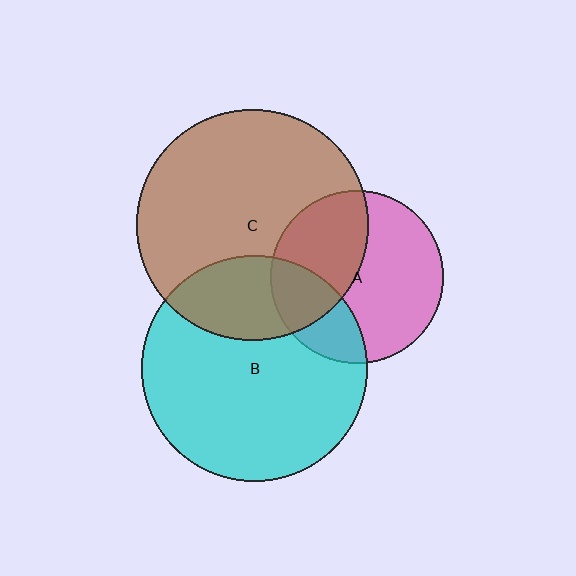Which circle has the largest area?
Circle C (brown).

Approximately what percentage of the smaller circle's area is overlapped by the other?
Approximately 25%.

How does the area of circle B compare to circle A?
Approximately 1.7 times.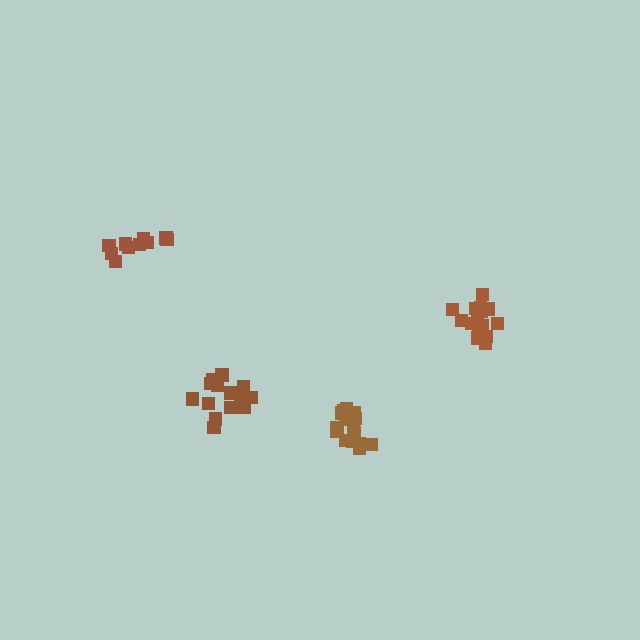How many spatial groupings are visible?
There are 4 spatial groupings.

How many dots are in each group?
Group 1: 11 dots, Group 2: 15 dots, Group 3: 14 dots, Group 4: 15 dots (55 total).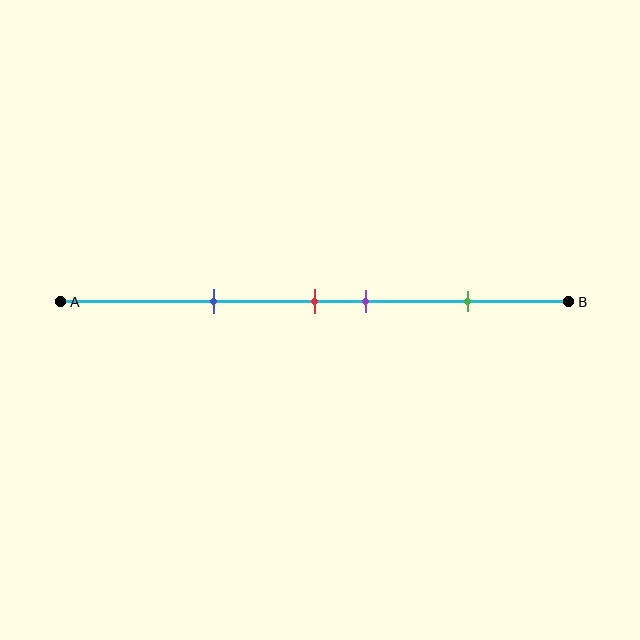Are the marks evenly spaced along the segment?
No, the marks are not evenly spaced.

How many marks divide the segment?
There are 4 marks dividing the segment.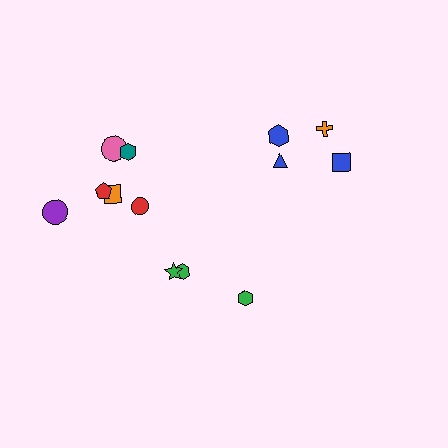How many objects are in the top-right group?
There are 4 objects.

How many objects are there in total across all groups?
There are 13 objects.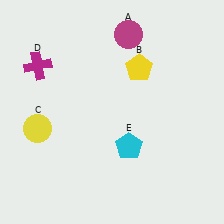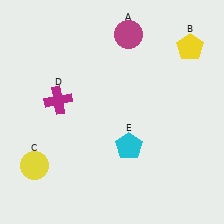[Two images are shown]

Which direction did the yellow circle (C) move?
The yellow circle (C) moved down.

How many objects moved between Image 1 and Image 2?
3 objects moved between the two images.